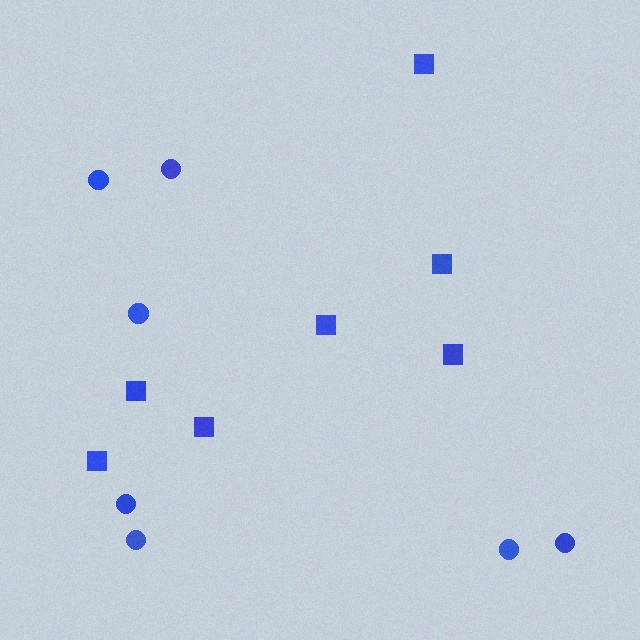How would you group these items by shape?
There are 2 groups: one group of circles (7) and one group of squares (7).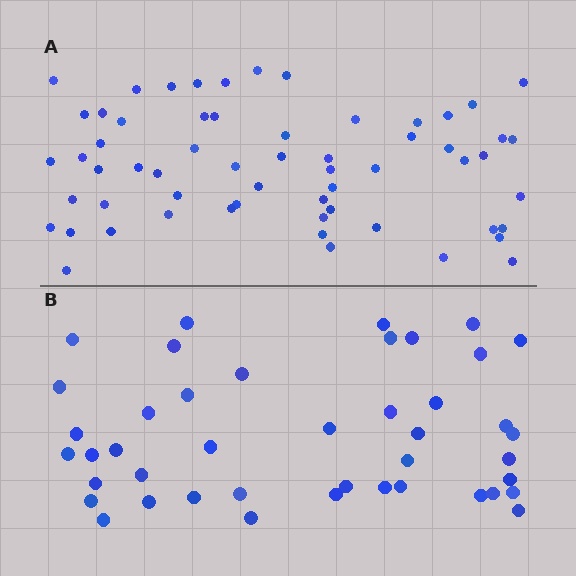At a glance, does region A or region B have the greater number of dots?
Region A (the top region) has more dots.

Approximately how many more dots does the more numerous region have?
Region A has approximately 15 more dots than region B.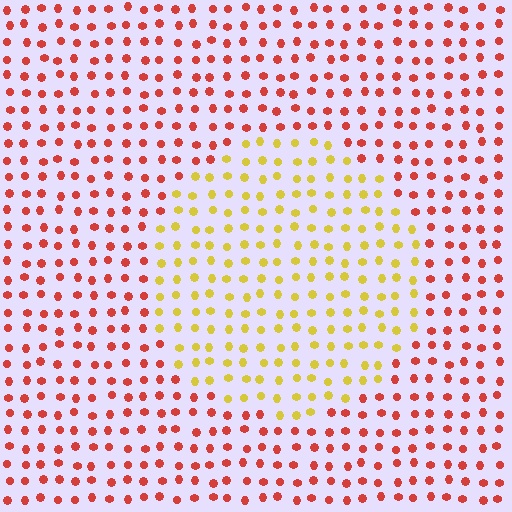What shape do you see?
I see a circle.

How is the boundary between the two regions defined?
The boundary is defined purely by a slight shift in hue (about 53 degrees). Spacing, size, and orientation are identical on both sides.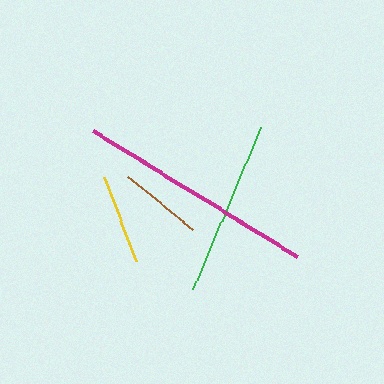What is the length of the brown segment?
The brown segment is approximately 84 pixels long.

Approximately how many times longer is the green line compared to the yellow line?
The green line is approximately 2.0 times the length of the yellow line.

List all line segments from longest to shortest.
From longest to shortest: magenta, green, yellow, brown.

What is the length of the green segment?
The green segment is approximately 176 pixels long.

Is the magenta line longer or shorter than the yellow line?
The magenta line is longer than the yellow line.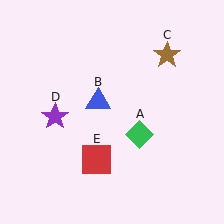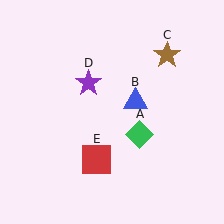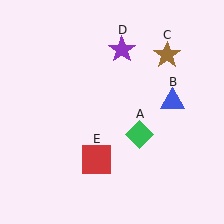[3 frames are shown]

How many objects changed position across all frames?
2 objects changed position: blue triangle (object B), purple star (object D).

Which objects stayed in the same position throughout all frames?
Green diamond (object A) and brown star (object C) and red square (object E) remained stationary.